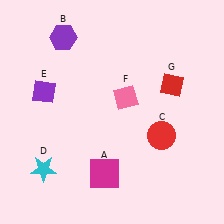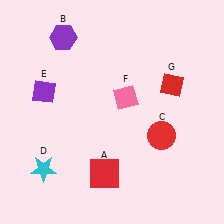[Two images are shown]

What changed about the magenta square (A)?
In Image 1, A is magenta. In Image 2, it changed to red.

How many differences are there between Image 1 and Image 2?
There is 1 difference between the two images.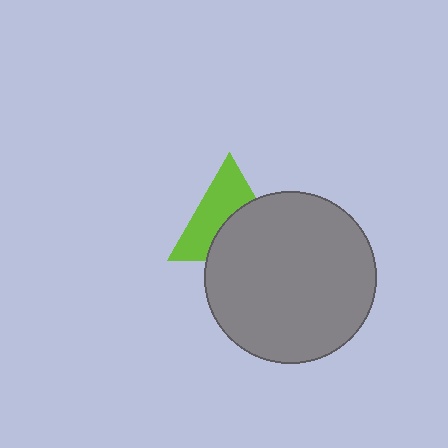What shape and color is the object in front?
The object in front is a gray circle.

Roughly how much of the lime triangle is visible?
About half of it is visible (roughly 52%).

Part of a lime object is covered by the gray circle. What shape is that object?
It is a triangle.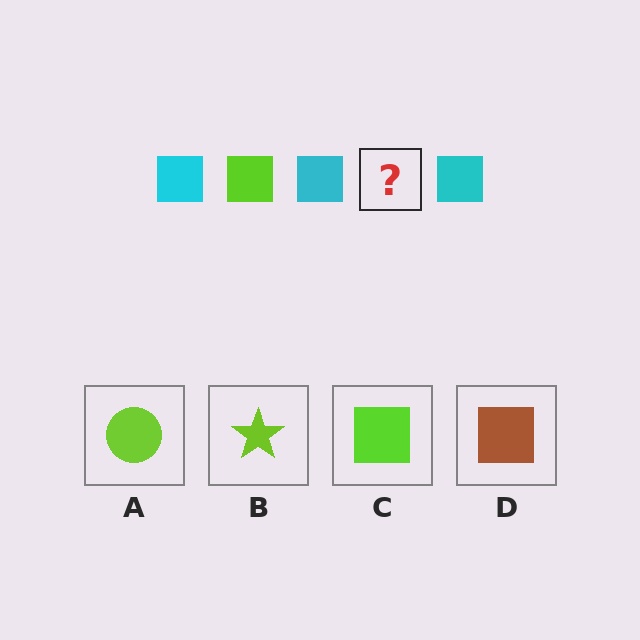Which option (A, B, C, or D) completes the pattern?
C.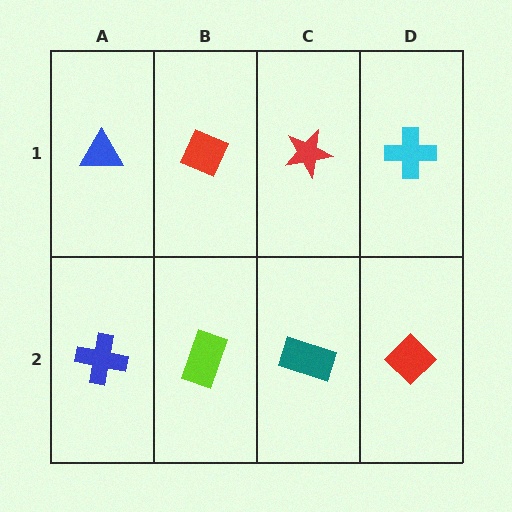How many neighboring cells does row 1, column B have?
3.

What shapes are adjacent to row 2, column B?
A red diamond (row 1, column B), a blue cross (row 2, column A), a teal rectangle (row 2, column C).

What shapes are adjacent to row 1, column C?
A teal rectangle (row 2, column C), a red diamond (row 1, column B), a cyan cross (row 1, column D).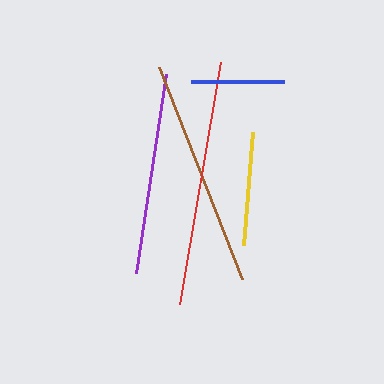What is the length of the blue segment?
The blue segment is approximately 93 pixels long.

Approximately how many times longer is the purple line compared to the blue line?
The purple line is approximately 2.2 times the length of the blue line.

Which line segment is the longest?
The red line is the longest at approximately 246 pixels.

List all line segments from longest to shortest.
From longest to shortest: red, brown, purple, yellow, blue.